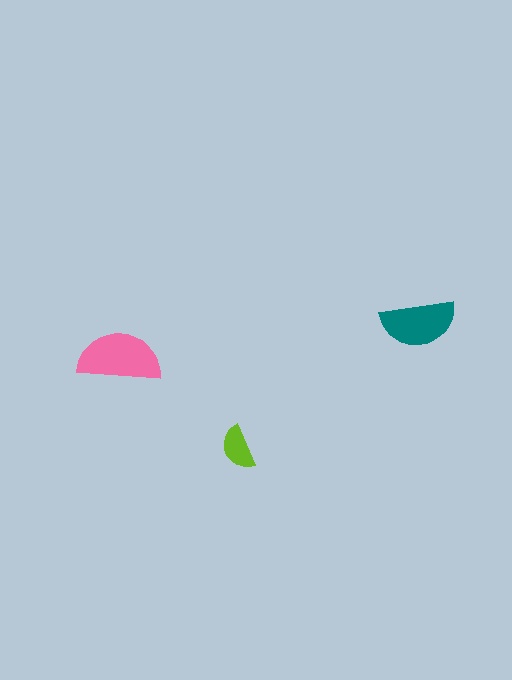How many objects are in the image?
There are 3 objects in the image.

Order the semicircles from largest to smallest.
the pink one, the teal one, the lime one.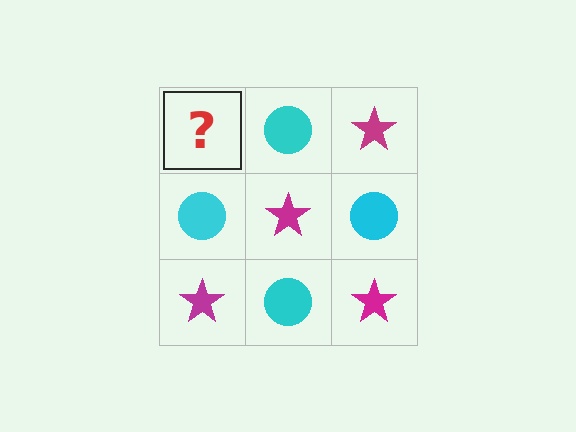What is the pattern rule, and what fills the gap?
The rule is that it alternates magenta star and cyan circle in a checkerboard pattern. The gap should be filled with a magenta star.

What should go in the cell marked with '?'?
The missing cell should contain a magenta star.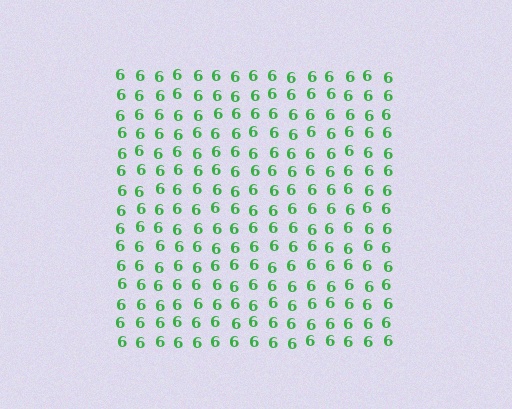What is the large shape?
The large shape is a square.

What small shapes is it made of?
It is made of small digit 6's.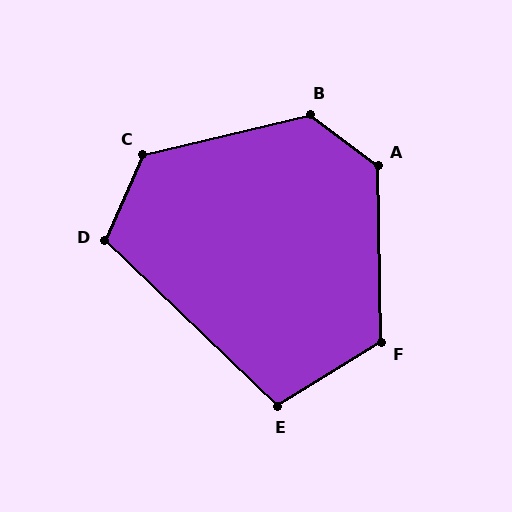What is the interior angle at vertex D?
Approximately 110 degrees (obtuse).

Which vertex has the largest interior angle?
B, at approximately 129 degrees.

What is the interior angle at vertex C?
Approximately 127 degrees (obtuse).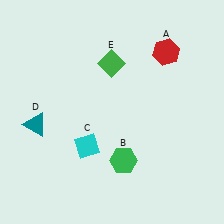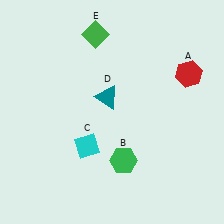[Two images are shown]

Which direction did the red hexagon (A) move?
The red hexagon (A) moved right.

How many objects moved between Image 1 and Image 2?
3 objects moved between the two images.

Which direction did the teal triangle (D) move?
The teal triangle (D) moved right.